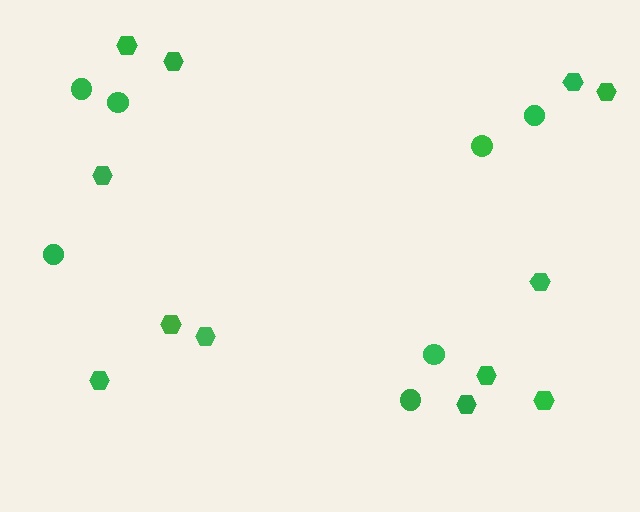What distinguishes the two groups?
There are 2 groups: one group of hexagons (12) and one group of circles (7).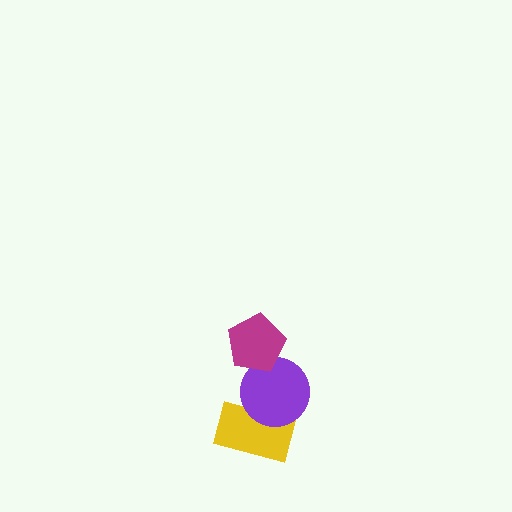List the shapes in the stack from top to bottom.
From top to bottom: the magenta pentagon, the purple circle, the yellow rectangle.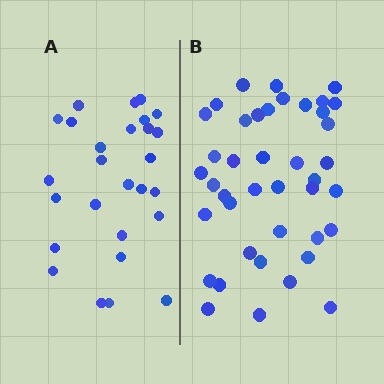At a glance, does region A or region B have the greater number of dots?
Region B (the right region) has more dots.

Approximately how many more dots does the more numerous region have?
Region B has approximately 15 more dots than region A.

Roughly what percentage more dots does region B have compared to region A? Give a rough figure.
About 50% more.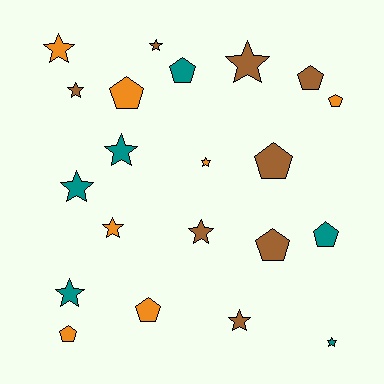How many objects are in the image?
There are 21 objects.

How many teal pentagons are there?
There are 2 teal pentagons.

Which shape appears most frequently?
Star, with 12 objects.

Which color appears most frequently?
Brown, with 8 objects.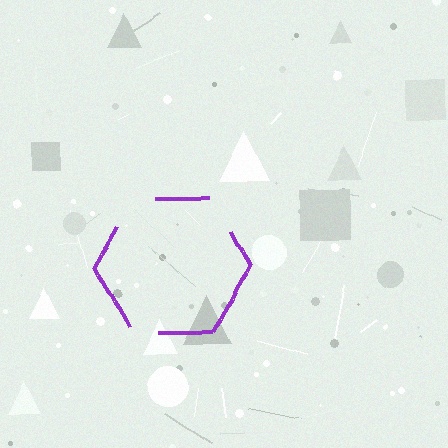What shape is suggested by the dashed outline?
The dashed outline suggests a hexagon.